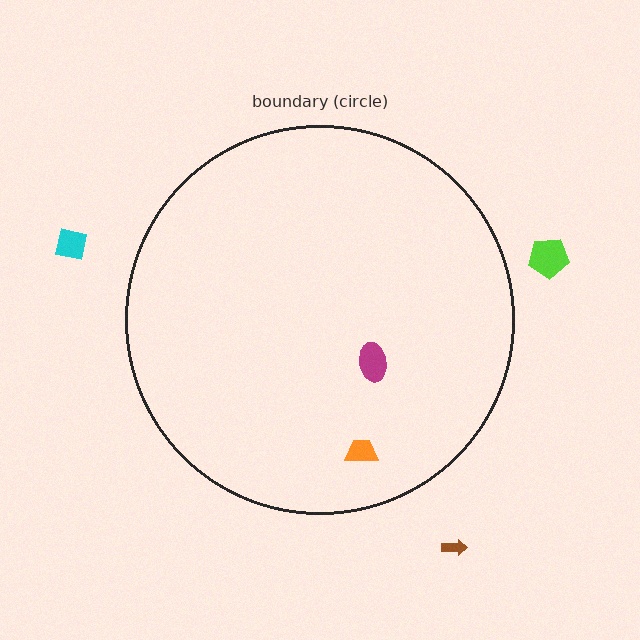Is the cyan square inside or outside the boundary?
Outside.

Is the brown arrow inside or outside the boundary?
Outside.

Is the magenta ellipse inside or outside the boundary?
Inside.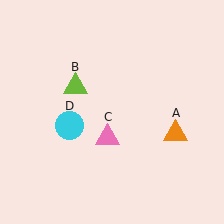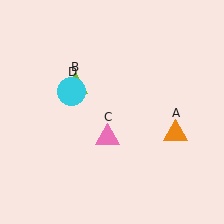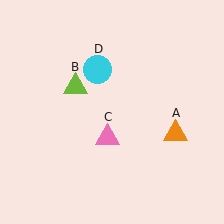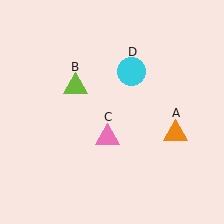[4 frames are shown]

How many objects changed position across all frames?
1 object changed position: cyan circle (object D).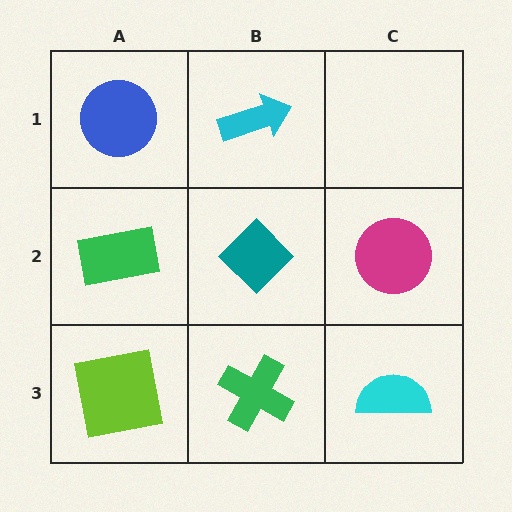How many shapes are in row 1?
2 shapes.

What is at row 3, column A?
A lime square.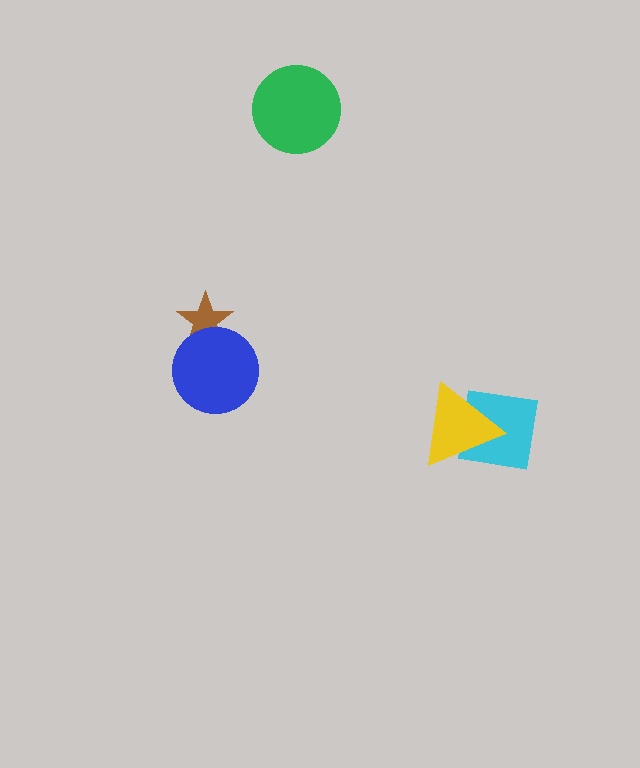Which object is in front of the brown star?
The blue circle is in front of the brown star.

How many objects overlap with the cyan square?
1 object overlaps with the cyan square.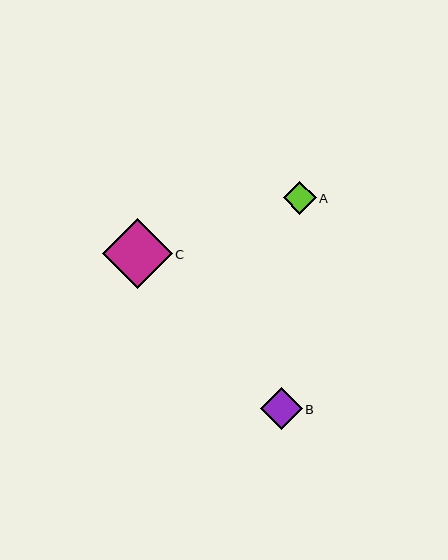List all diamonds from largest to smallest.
From largest to smallest: C, B, A.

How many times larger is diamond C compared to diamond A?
Diamond C is approximately 2.1 times the size of diamond A.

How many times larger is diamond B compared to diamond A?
Diamond B is approximately 1.3 times the size of diamond A.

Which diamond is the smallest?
Diamond A is the smallest with a size of approximately 33 pixels.